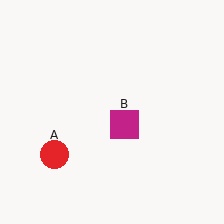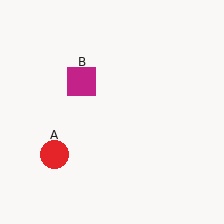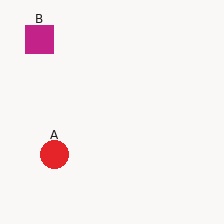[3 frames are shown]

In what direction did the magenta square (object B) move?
The magenta square (object B) moved up and to the left.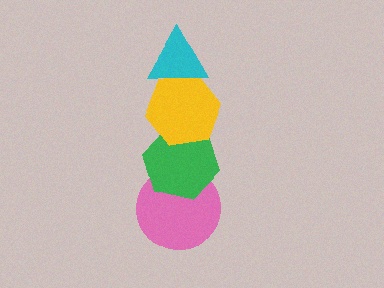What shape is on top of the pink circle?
The green hexagon is on top of the pink circle.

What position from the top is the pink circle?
The pink circle is 4th from the top.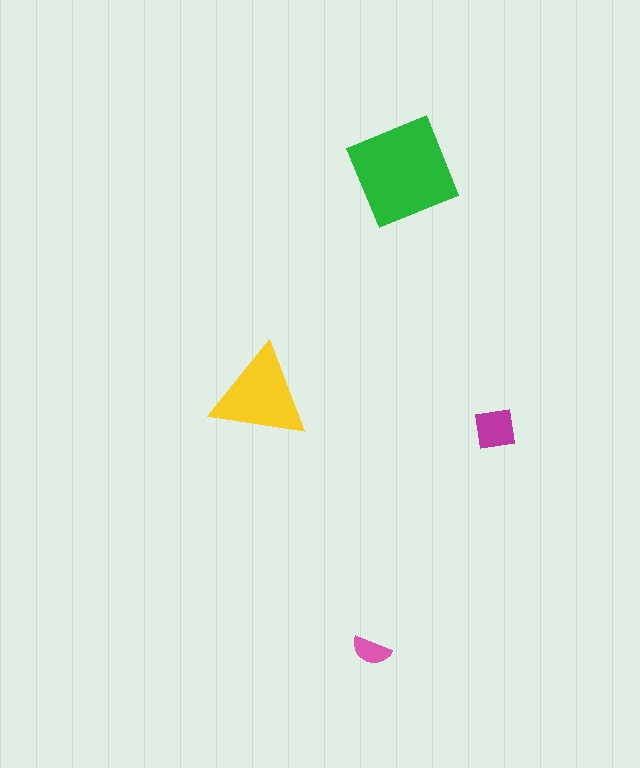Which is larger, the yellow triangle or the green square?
The green square.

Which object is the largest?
The green square.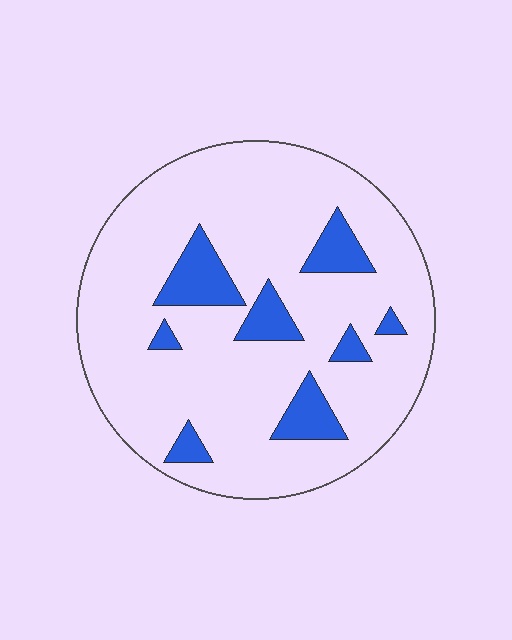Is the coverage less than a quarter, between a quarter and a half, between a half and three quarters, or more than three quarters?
Less than a quarter.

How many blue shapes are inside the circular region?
8.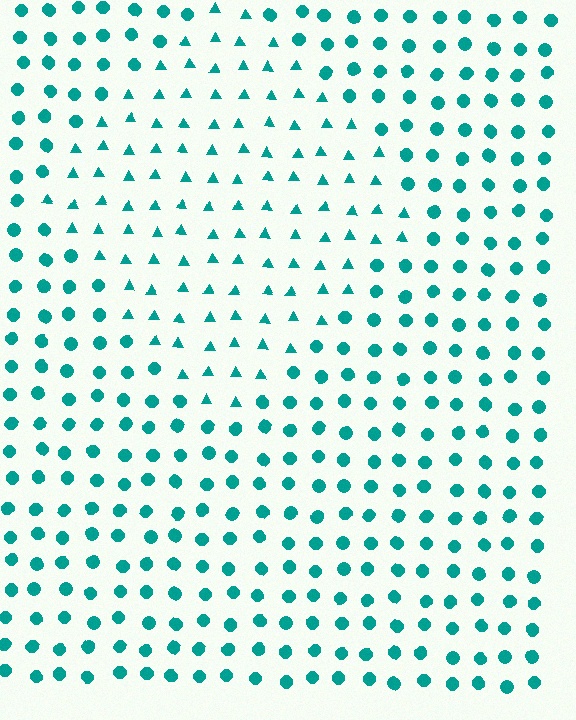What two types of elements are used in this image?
The image uses triangles inside the diamond region and circles outside it.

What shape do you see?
I see a diamond.